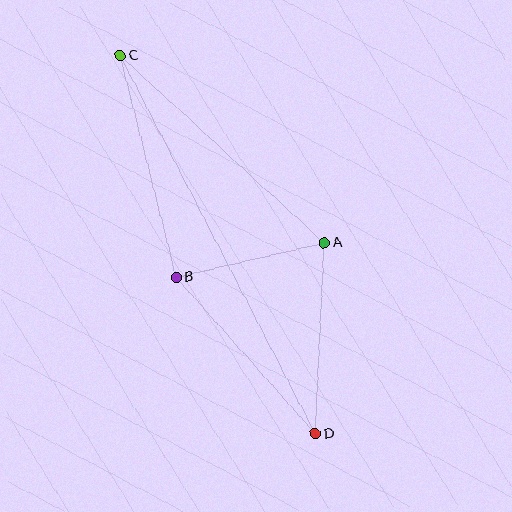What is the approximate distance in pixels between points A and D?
The distance between A and D is approximately 191 pixels.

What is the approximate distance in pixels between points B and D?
The distance between B and D is approximately 209 pixels.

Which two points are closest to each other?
Points A and B are closest to each other.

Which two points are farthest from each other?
Points C and D are farthest from each other.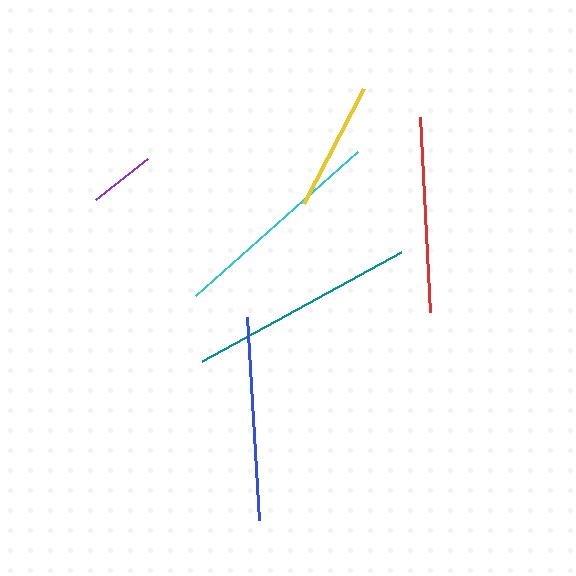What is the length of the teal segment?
The teal segment is approximately 227 pixels long.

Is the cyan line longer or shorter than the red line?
The cyan line is longer than the red line.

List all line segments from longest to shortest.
From longest to shortest: teal, cyan, blue, red, yellow, purple.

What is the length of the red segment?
The red segment is approximately 195 pixels long.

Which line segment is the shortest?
The purple line is the shortest at approximately 66 pixels.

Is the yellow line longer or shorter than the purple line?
The yellow line is longer than the purple line.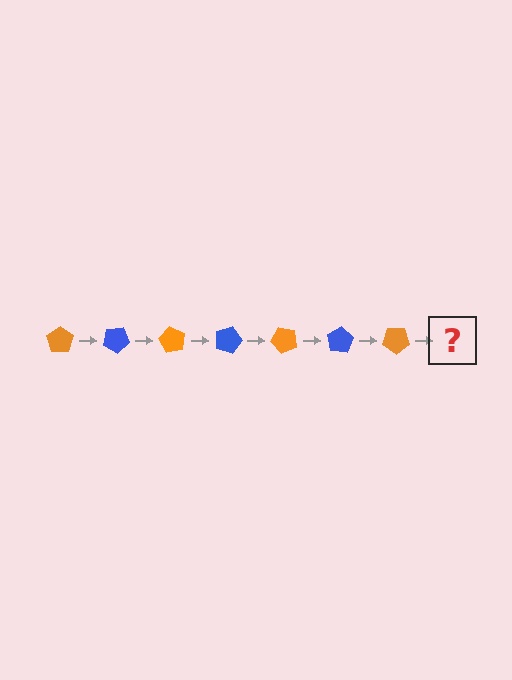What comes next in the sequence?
The next element should be a blue pentagon, rotated 210 degrees from the start.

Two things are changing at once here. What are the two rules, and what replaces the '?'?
The two rules are that it rotates 30 degrees each step and the color cycles through orange and blue. The '?' should be a blue pentagon, rotated 210 degrees from the start.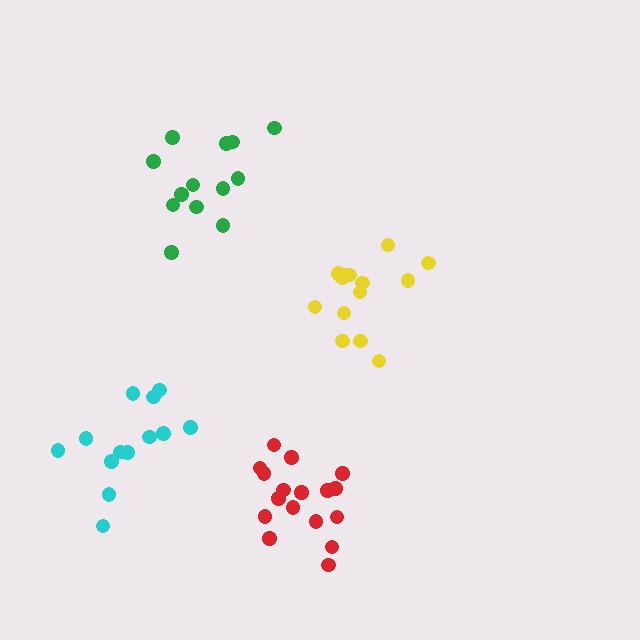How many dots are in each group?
Group 1: 15 dots, Group 2: 13 dots, Group 3: 17 dots, Group 4: 13 dots (58 total).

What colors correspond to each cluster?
The clusters are colored: yellow, cyan, red, green.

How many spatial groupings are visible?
There are 4 spatial groupings.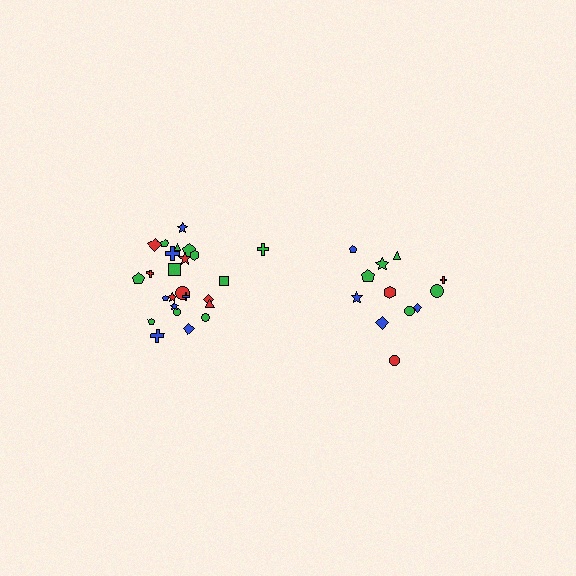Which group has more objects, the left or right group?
The left group.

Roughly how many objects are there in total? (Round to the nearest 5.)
Roughly 35 objects in total.